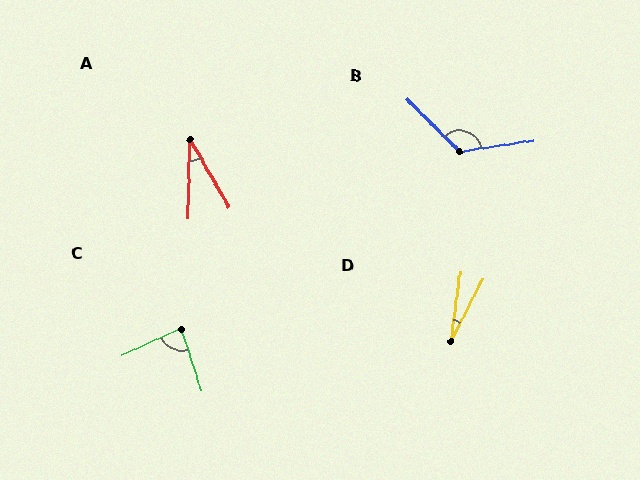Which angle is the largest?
B, at approximately 127 degrees.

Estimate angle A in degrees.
Approximately 32 degrees.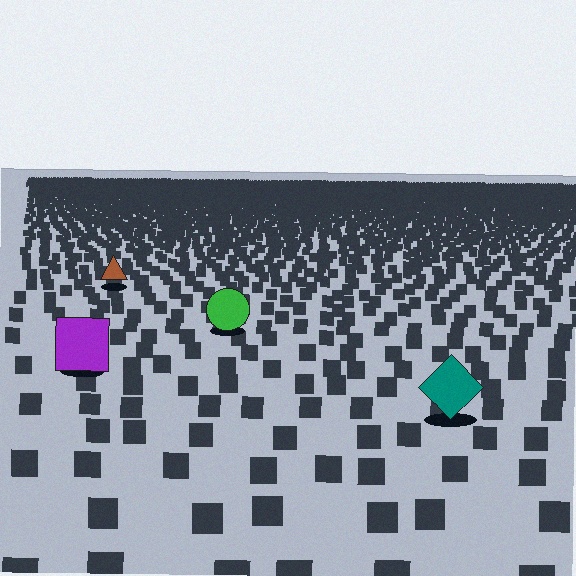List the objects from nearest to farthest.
From nearest to farthest: the teal diamond, the purple square, the green circle, the brown triangle.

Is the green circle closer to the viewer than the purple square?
No. The purple square is closer — you can tell from the texture gradient: the ground texture is coarser near it.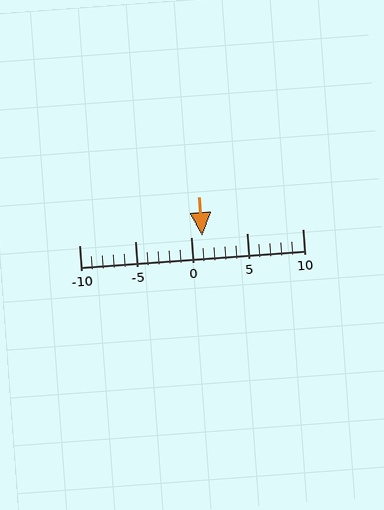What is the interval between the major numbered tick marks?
The major tick marks are spaced 5 units apart.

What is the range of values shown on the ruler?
The ruler shows values from -10 to 10.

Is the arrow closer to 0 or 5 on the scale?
The arrow is closer to 0.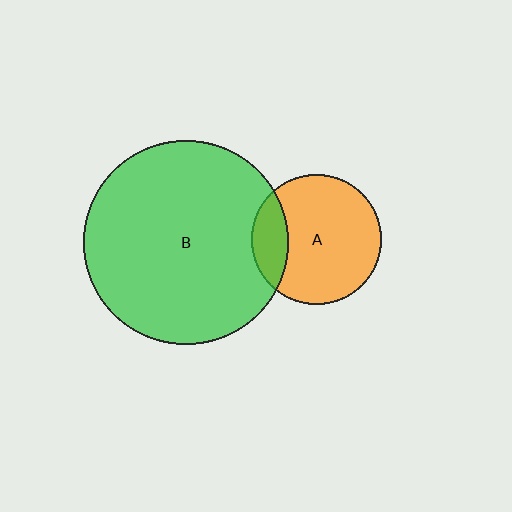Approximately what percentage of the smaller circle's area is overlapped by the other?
Approximately 20%.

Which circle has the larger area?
Circle B (green).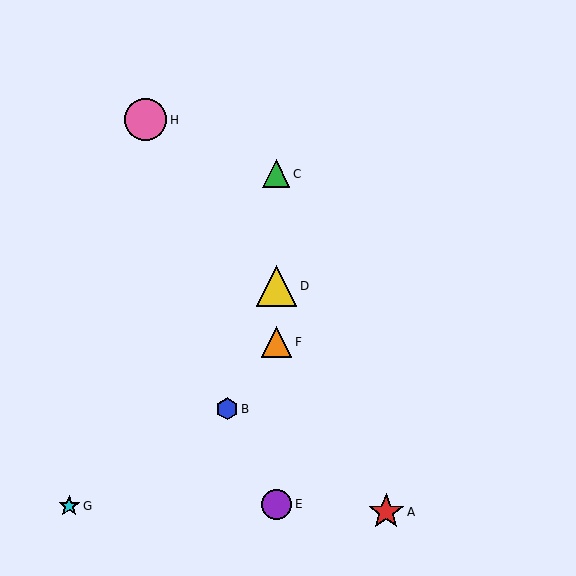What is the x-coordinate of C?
Object C is at x≈276.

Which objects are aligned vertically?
Objects C, D, E, F are aligned vertically.